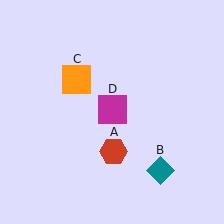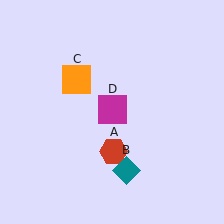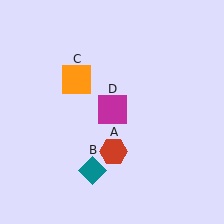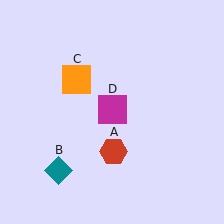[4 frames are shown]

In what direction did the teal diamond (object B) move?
The teal diamond (object B) moved left.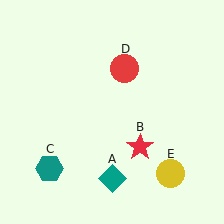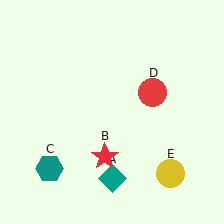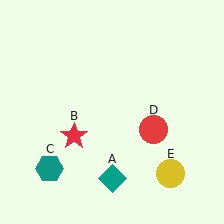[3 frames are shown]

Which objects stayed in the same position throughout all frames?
Teal diamond (object A) and teal hexagon (object C) and yellow circle (object E) remained stationary.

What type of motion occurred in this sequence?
The red star (object B), red circle (object D) rotated clockwise around the center of the scene.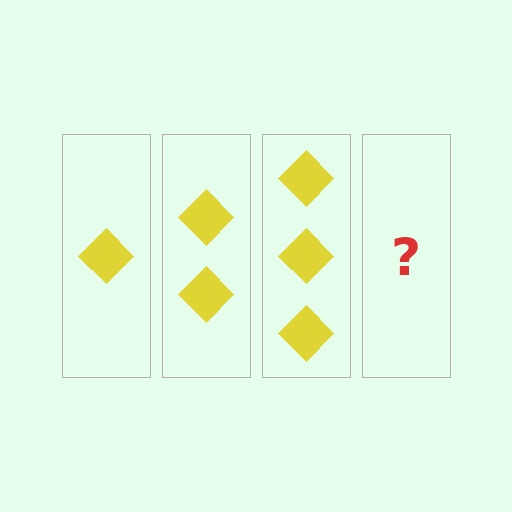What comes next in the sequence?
The next element should be 4 diamonds.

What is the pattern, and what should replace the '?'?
The pattern is that each step adds one more diamond. The '?' should be 4 diamonds.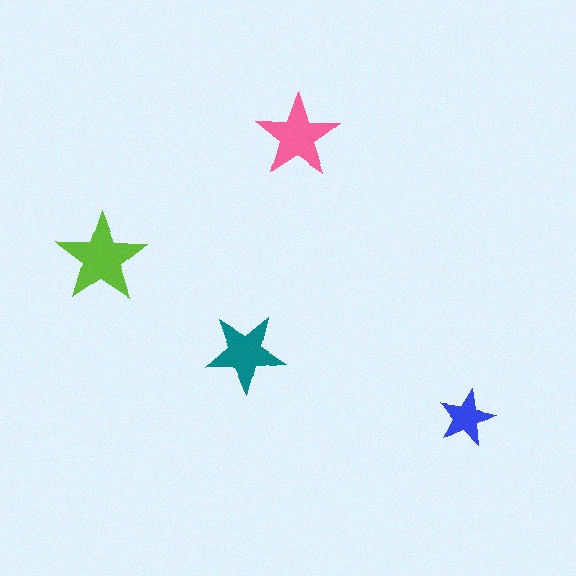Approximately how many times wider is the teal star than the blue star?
About 1.5 times wider.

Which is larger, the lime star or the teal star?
The lime one.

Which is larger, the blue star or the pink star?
The pink one.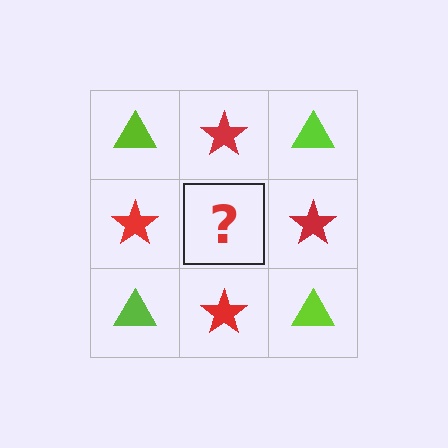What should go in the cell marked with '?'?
The missing cell should contain a lime triangle.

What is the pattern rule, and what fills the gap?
The rule is that it alternates lime triangle and red star in a checkerboard pattern. The gap should be filled with a lime triangle.